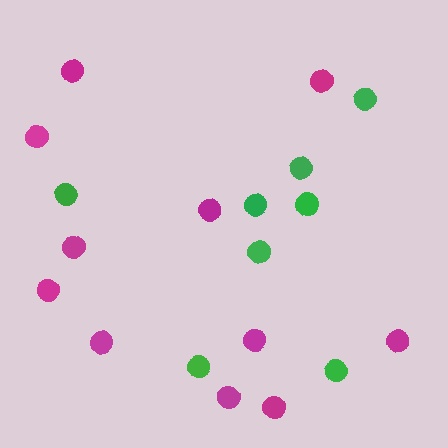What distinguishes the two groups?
There are 2 groups: one group of green circles (8) and one group of magenta circles (11).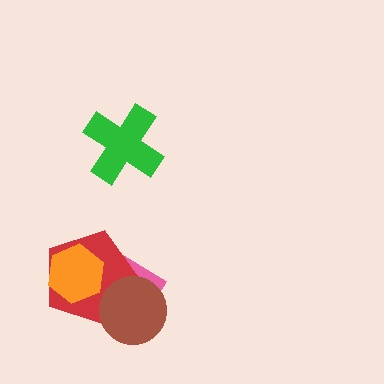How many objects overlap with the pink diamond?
3 objects overlap with the pink diamond.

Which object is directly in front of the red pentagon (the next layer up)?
The brown circle is directly in front of the red pentagon.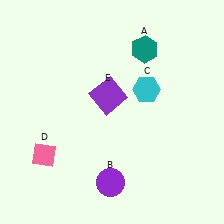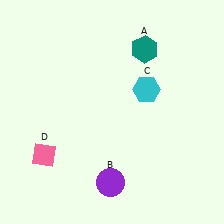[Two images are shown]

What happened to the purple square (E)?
The purple square (E) was removed in Image 2. It was in the top-left area of Image 1.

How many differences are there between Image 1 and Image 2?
There is 1 difference between the two images.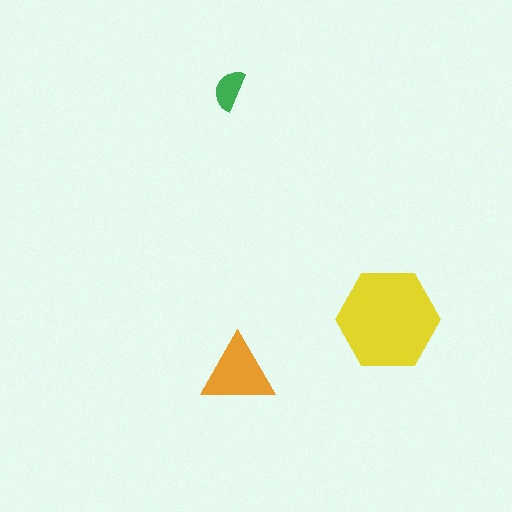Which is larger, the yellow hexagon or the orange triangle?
The yellow hexagon.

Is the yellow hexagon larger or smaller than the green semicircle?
Larger.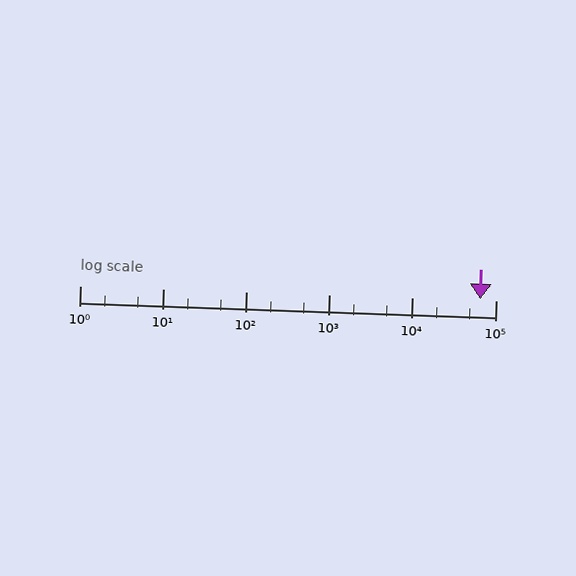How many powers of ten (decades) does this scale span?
The scale spans 5 decades, from 1 to 100000.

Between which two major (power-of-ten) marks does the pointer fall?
The pointer is between 10000 and 100000.